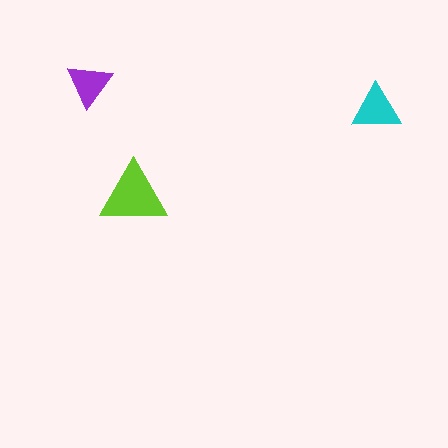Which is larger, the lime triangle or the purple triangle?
The lime one.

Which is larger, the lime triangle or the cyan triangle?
The lime one.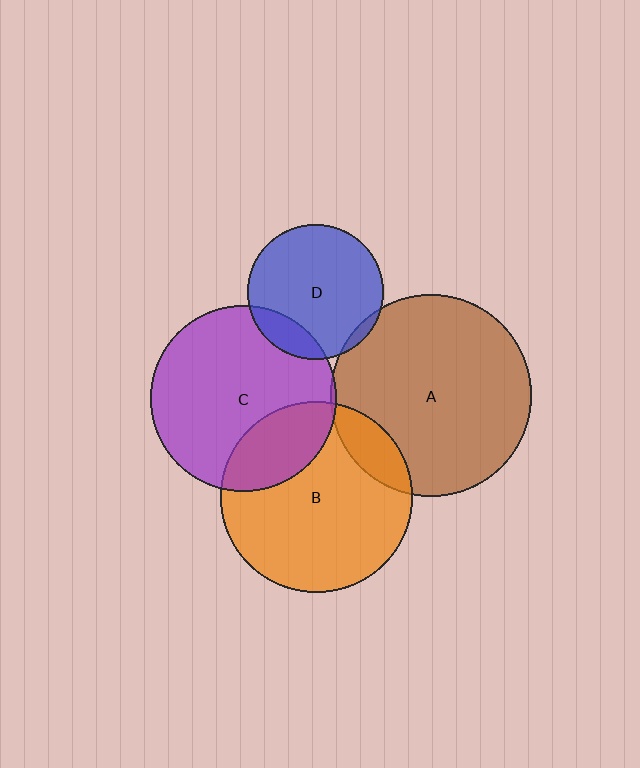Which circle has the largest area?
Circle A (brown).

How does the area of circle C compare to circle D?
Approximately 1.9 times.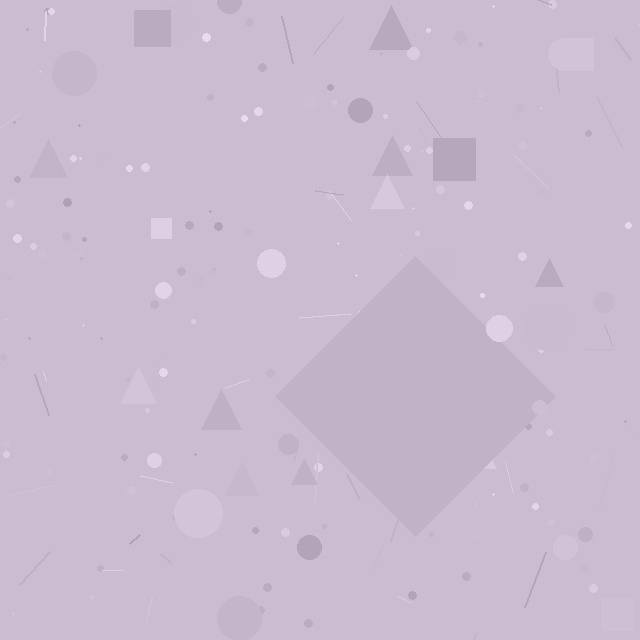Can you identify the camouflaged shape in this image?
The camouflaged shape is a diamond.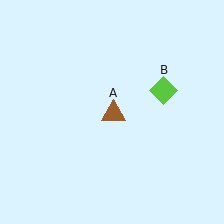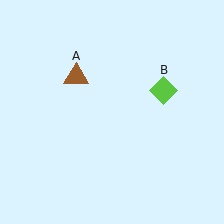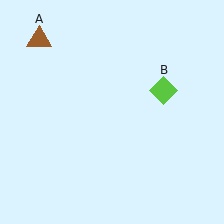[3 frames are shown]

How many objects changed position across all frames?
1 object changed position: brown triangle (object A).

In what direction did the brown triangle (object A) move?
The brown triangle (object A) moved up and to the left.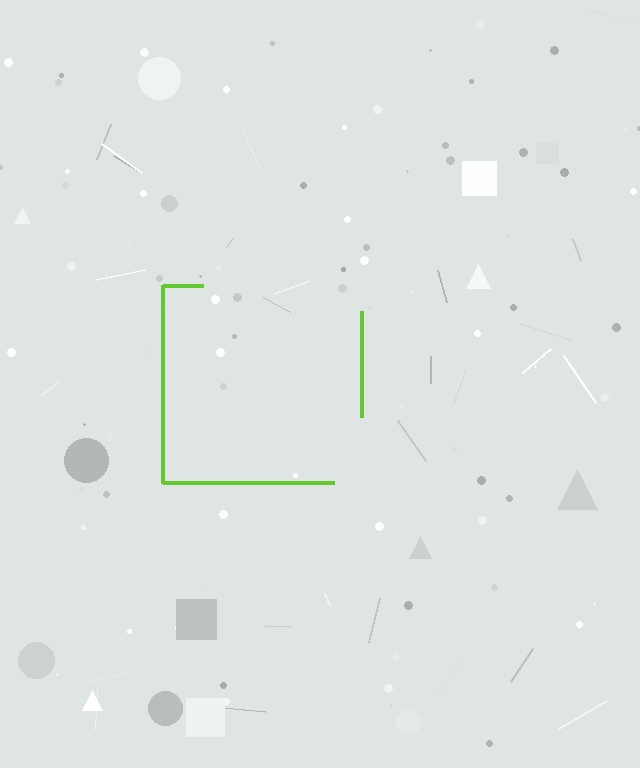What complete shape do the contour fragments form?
The contour fragments form a square.